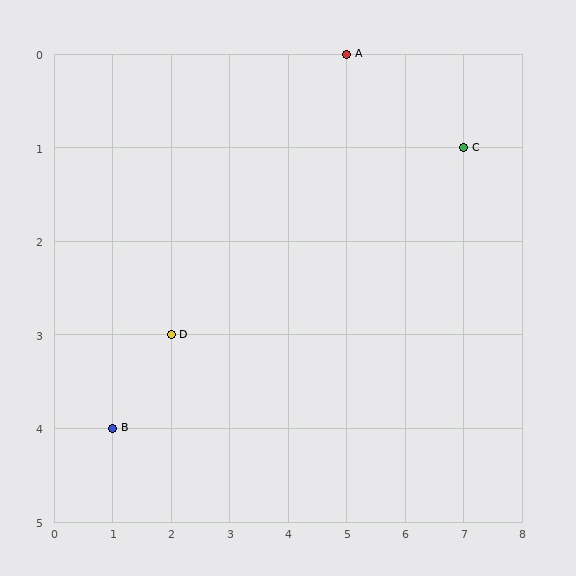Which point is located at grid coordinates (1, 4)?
Point B is at (1, 4).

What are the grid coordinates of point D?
Point D is at grid coordinates (2, 3).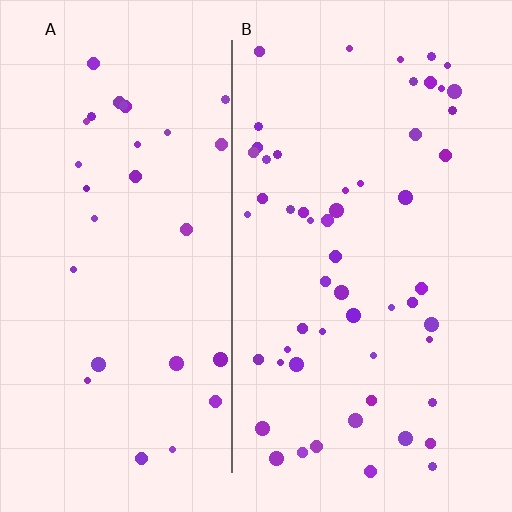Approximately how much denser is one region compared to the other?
Approximately 1.9× — region B over region A.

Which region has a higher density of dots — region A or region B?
B (the right).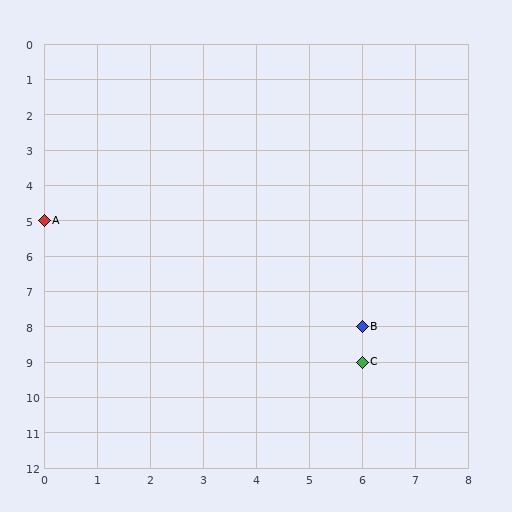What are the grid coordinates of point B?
Point B is at grid coordinates (6, 8).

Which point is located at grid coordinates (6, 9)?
Point C is at (6, 9).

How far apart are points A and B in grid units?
Points A and B are 6 columns and 3 rows apart (about 6.7 grid units diagonally).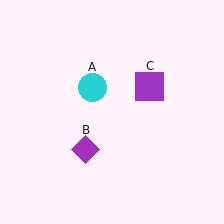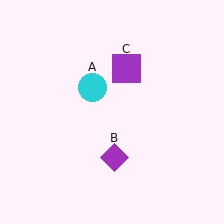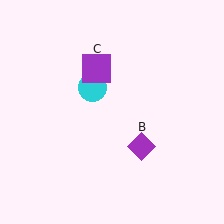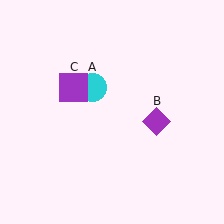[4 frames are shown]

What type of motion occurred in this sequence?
The purple diamond (object B), purple square (object C) rotated counterclockwise around the center of the scene.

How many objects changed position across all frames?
2 objects changed position: purple diamond (object B), purple square (object C).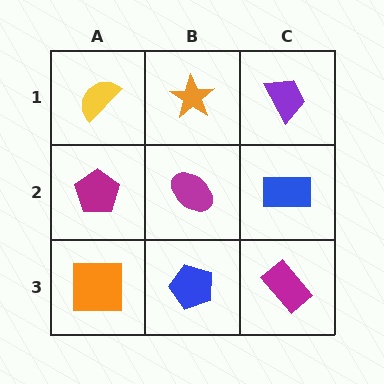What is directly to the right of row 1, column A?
An orange star.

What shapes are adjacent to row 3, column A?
A magenta pentagon (row 2, column A), a blue pentagon (row 3, column B).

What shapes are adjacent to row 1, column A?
A magenta pentagon (row 2, column A), an orange star (row 1, column B).